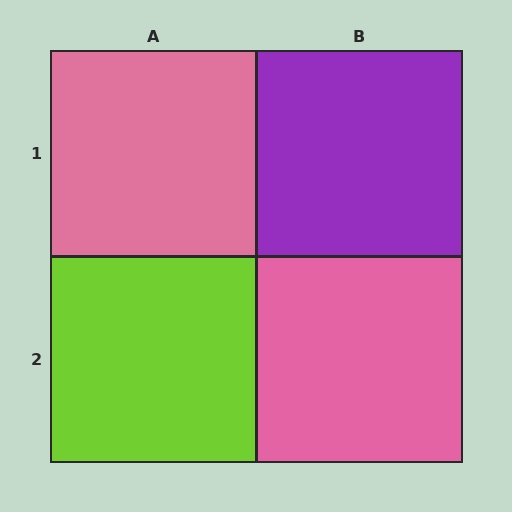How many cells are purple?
1 cell is purple.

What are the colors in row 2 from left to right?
Lime, pink.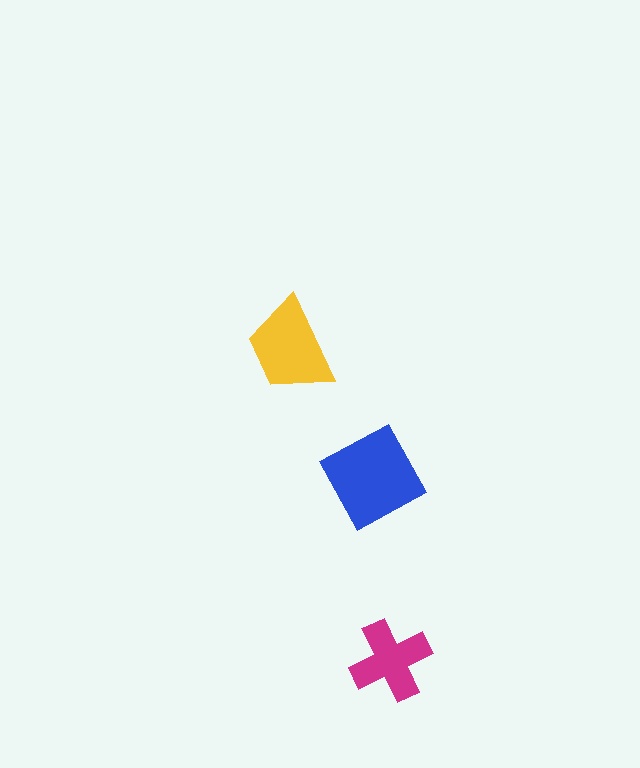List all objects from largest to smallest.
The blue square, the yellow trapezoid, the magenta cross.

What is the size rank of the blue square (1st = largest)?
1st.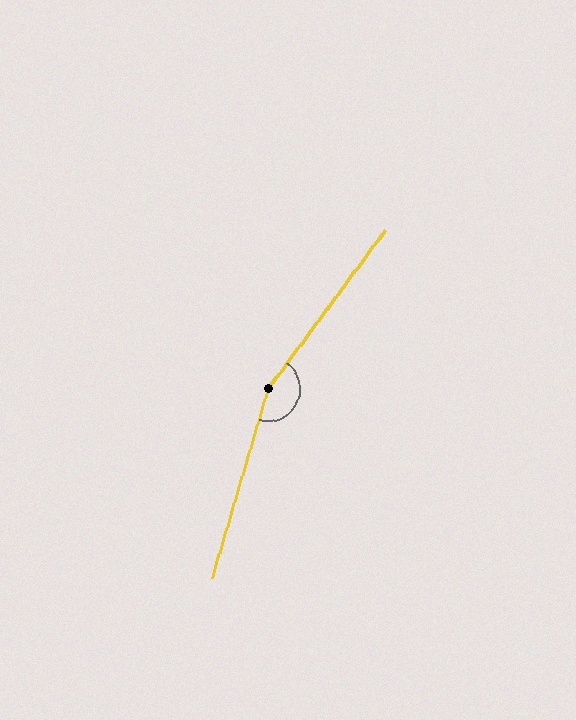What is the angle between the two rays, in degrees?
Approximately 160 degrees.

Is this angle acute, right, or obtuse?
It is obtuse.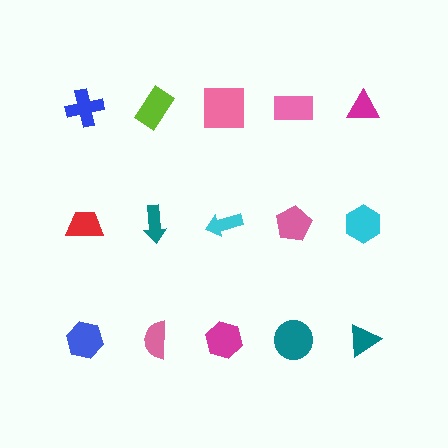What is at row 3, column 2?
A pink semicircle.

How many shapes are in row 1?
5 shapes.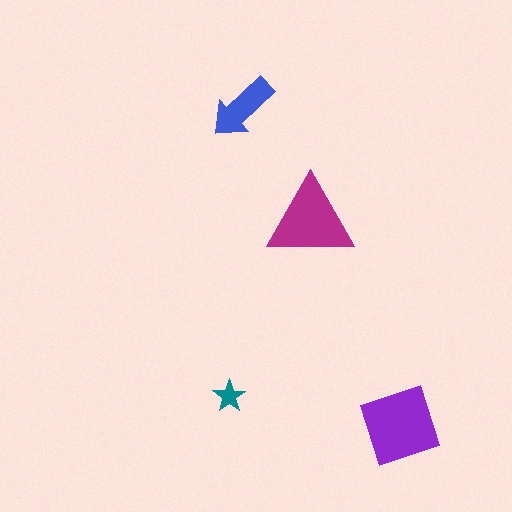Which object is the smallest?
The teal star.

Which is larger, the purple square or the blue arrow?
The purple square.